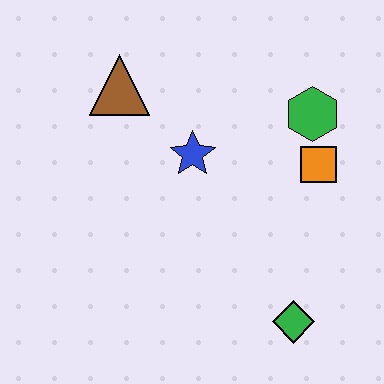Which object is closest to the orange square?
The green hexagon is closest to the orange square.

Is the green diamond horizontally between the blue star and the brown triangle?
No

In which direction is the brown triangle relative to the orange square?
The brown triangle is to the left of the orange square.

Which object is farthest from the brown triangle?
The green diamond is farthest from the brown triangle.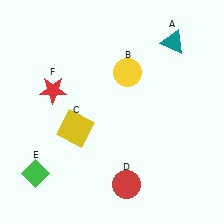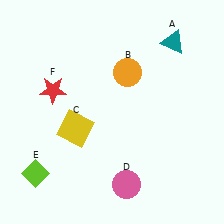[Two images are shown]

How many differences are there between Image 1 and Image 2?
There are 3 differences between the two images.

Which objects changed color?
B changed from yellow to orange. D changed from red to pink. E changed from green to lime.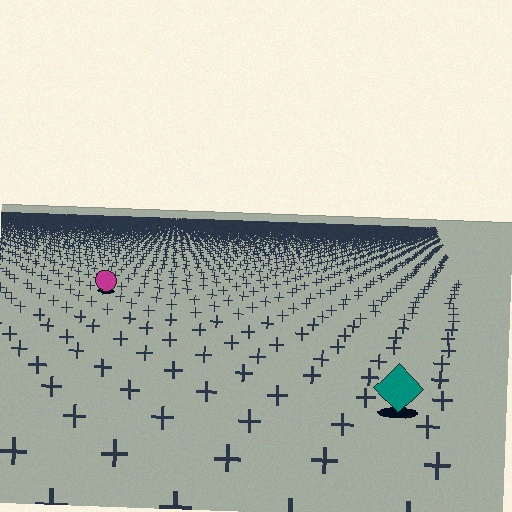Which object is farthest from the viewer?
The magenta circle is farthest from the viewer. It appears smaller and the ground texture around it is denser.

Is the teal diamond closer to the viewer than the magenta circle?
Yes. The teal diamond is closer — you can tell from the texture gradient: the ground texture is coarser near it.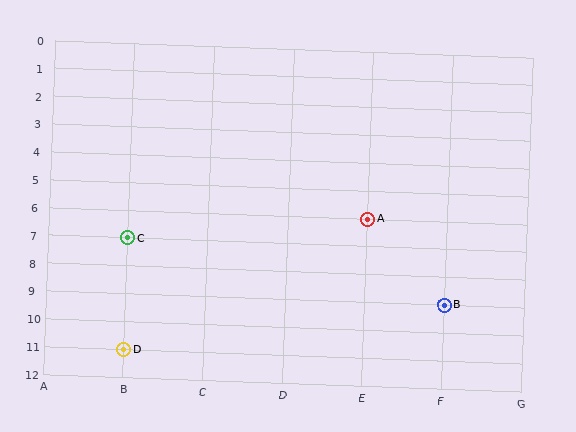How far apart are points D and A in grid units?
Points D and A are 3 columns and 5 rows apart (about 5.8 grid units diagonally).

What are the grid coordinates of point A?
Point A is at grid coordinates (E, 6).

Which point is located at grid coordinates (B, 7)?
Point C is at (B, 7).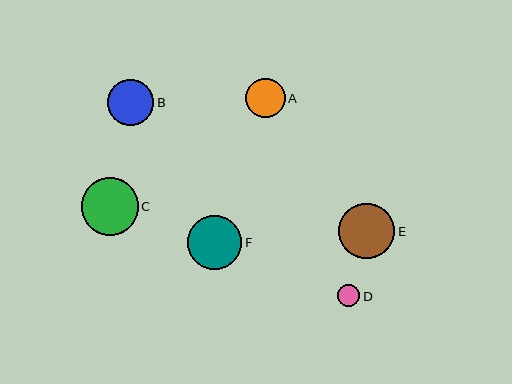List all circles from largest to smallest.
From largest to smallest: C, E, F, B, A, D.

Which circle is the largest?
Circle C is the largest with a size of approximately 57 pixels.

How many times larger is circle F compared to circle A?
Circle F is approximately 1.4 times the size of circle A.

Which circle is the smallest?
Circle D is the smallest with a size of approximately 22 pixels.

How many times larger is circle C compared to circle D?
Circle C is approximately 2.6 times the size of circle D.